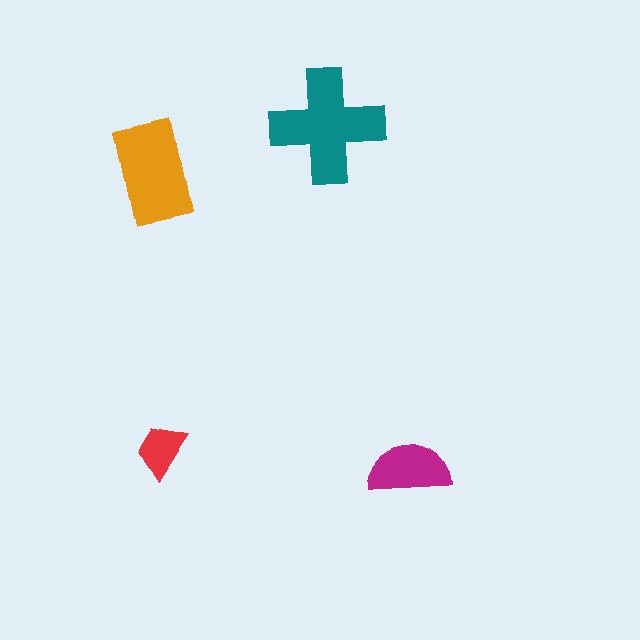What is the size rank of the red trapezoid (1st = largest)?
4th.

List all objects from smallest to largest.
The red trapezoid, the magenta semicircle, the orange rectangle, the teal cross.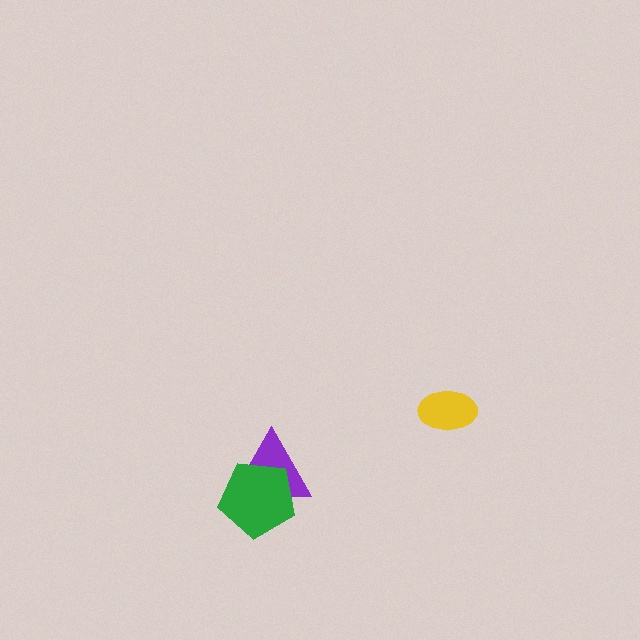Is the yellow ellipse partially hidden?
No, no other shape covers it.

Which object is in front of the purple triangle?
The green pentagon is in front of the purple triangle.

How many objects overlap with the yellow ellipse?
0 objects overlap with the yellow ellipse.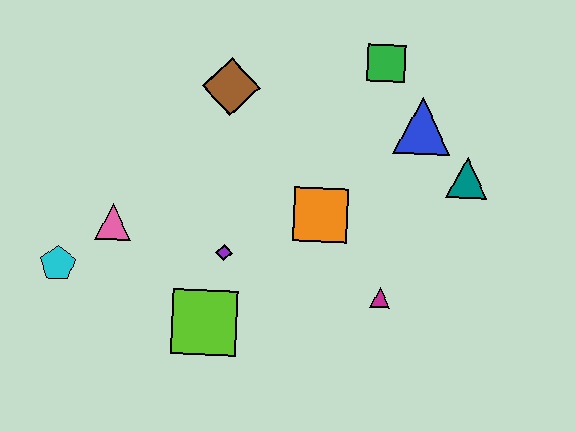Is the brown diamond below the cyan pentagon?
No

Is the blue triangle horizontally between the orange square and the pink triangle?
No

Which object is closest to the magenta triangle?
The orange square is closest to the magenta triangle.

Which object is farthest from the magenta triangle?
The cyan pentagon is farthest from the magenta triangle.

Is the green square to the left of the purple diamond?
No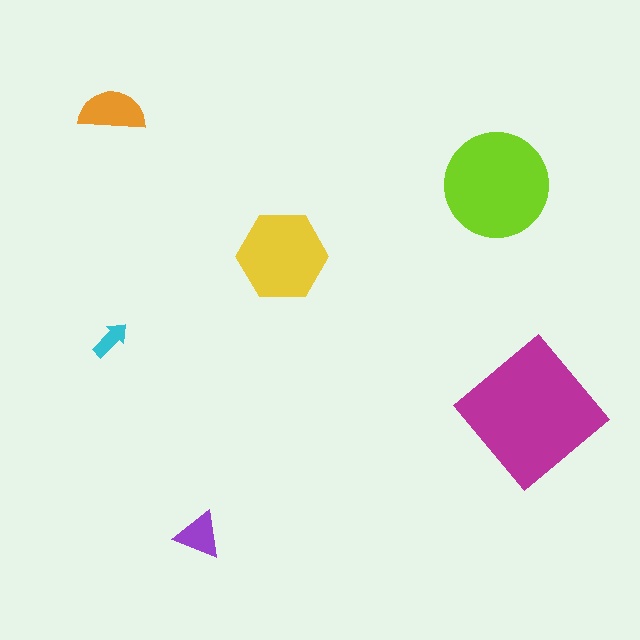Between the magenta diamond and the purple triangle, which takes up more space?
The magenta diamond.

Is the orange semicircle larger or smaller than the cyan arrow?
Larger.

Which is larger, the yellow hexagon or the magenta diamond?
The magenta diamond.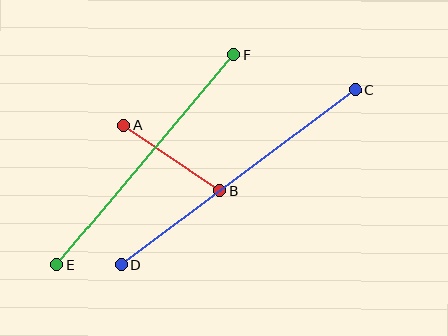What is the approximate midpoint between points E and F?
The midpoint is at approximately (145, 160) pixels.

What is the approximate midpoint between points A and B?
The midpoint is at approximately (172, 158) pixels.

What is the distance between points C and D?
The distance is approximately 292 pixels.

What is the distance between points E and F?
The distance is approximately 275 pixels.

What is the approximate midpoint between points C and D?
The midpoint is at approximately (238, 177) pixels.